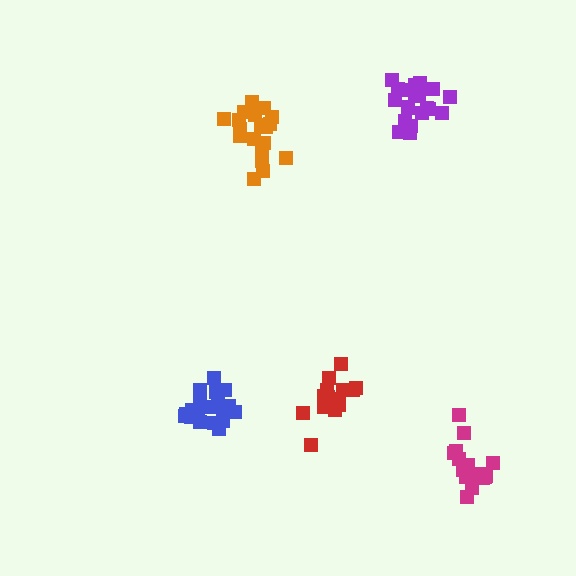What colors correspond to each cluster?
The clusters are colored: orange, blue, purple, magenta, red.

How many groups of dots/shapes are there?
There are 5 groups.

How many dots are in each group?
Group 1: 19 dots, Group 2: 19 dots, Group 3: 19 dots, Group 4: 15 dots, Group 5: 15 dots (87 total).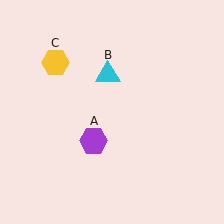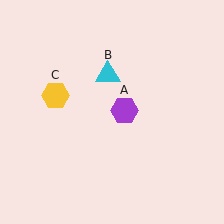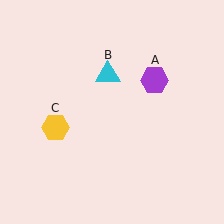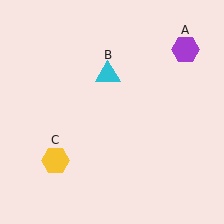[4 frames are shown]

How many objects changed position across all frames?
2 objects changed position: purple hexagon (object A), yellow hexagon (object C).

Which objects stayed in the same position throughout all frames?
Cyan triangle (object B) remained stationary.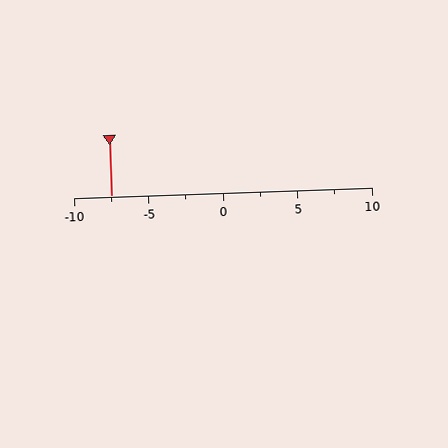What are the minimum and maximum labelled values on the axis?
The axis runs from -10 to 10.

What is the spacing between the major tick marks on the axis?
The major ticks are spaced 5 apart.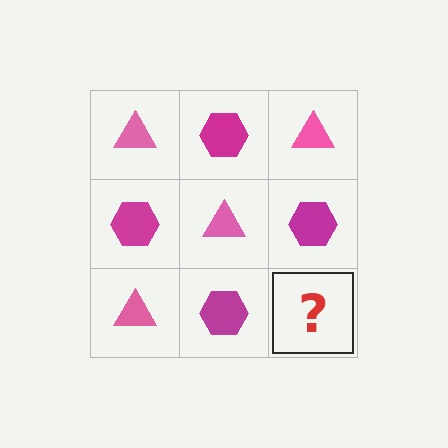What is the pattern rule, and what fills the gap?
The rule is that it alternates pink triangle and magenta hexagon in a checkerboard pattern. The gap should be filled with a pink triangle.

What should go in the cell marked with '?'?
The missing cell should contain a pink triangle.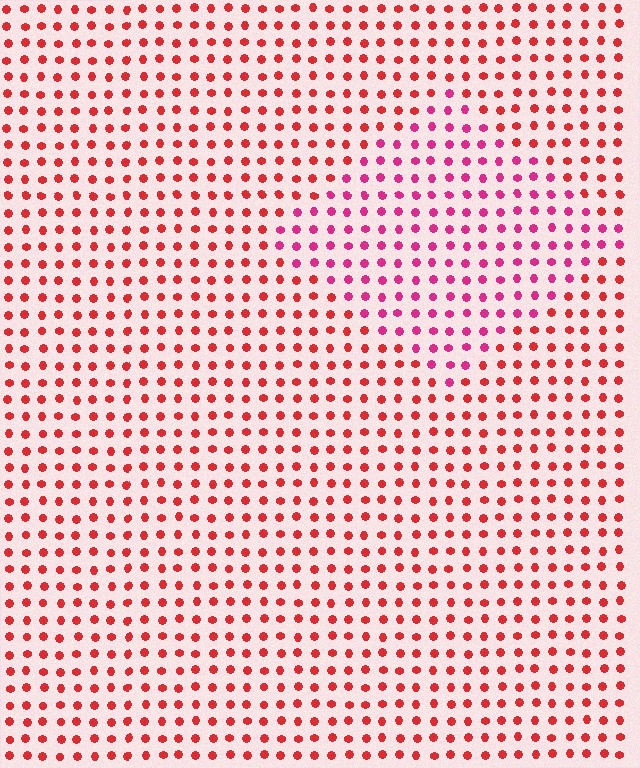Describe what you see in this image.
The image is filled with small red elements in a uniform arrangement. A diamond-shaped region is visible where the elements are tinted to a slightly different hue, forming a subtle color boundary.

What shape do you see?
I see a diamond.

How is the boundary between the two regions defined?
The boundary is defined purely by a slight shift in hue (about 31 degrees). Spacing, size, and orientation are identical on both sides.